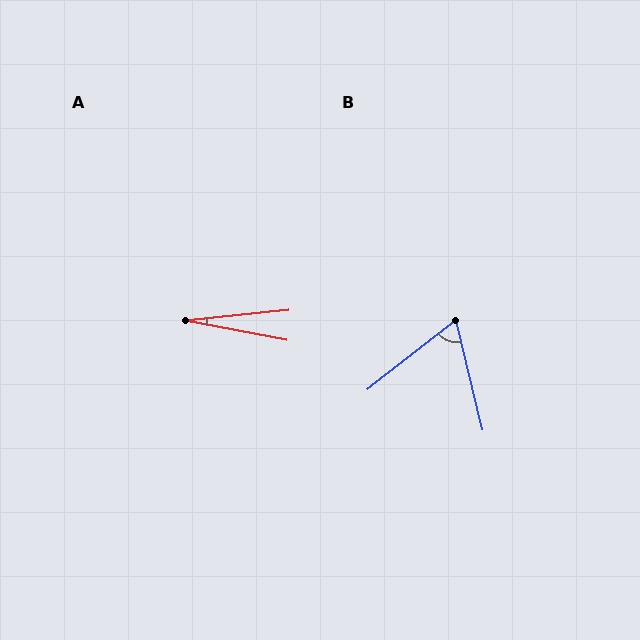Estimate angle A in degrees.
Approximately 16 degrees.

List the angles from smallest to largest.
A (16°), B (65°).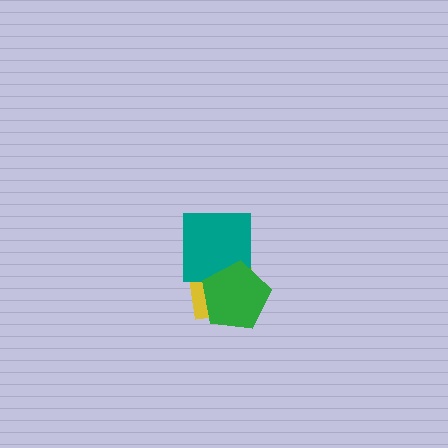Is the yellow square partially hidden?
Yes, it is partially covered by another shape.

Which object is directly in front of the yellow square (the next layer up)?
The teal square is directly in front of the yellow square.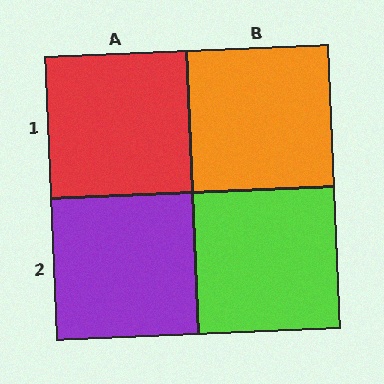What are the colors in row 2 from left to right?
Purple, lime.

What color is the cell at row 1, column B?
Orange.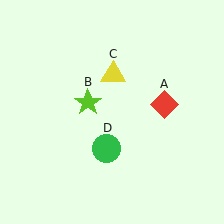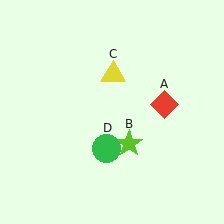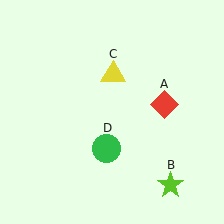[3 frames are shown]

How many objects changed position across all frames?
1 object changed position: lime star (object B).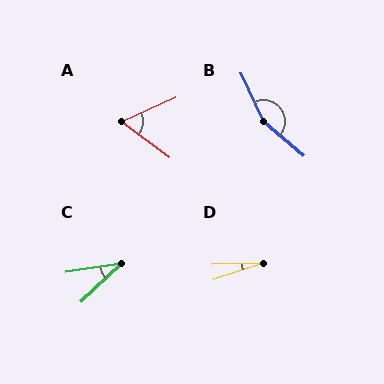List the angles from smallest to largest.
D (17°), C (34°), A (61°), B (155°).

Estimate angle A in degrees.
Approximately 61 degrees.